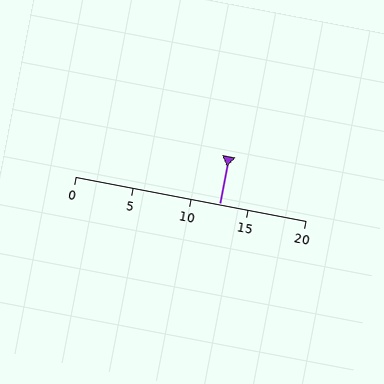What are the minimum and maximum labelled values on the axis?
The axis runs from 0 to 20.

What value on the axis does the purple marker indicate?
The marker indicates approximately 12.5.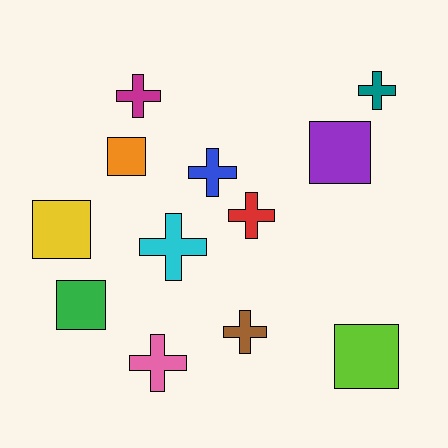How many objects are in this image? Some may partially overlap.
There are 12 objects.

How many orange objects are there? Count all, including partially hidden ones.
There is 1 orange object.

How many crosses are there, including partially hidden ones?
There are 7 crosses.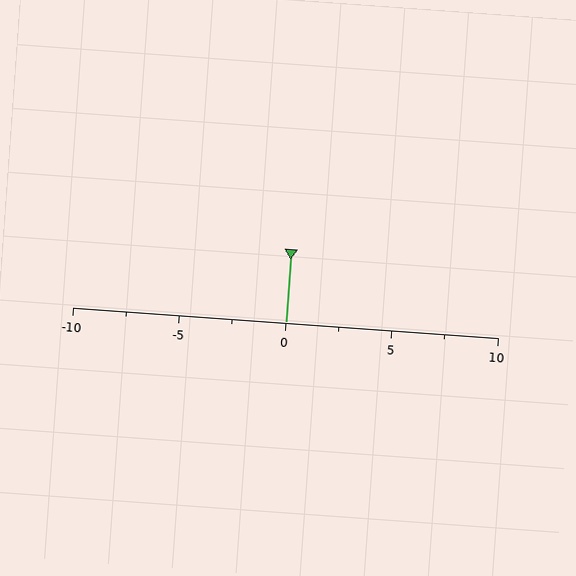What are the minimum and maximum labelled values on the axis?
The axis runs from -10 to 10.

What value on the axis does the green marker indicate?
The marker indicates approximately 0.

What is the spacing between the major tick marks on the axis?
The major ticks are spaced 5 apart.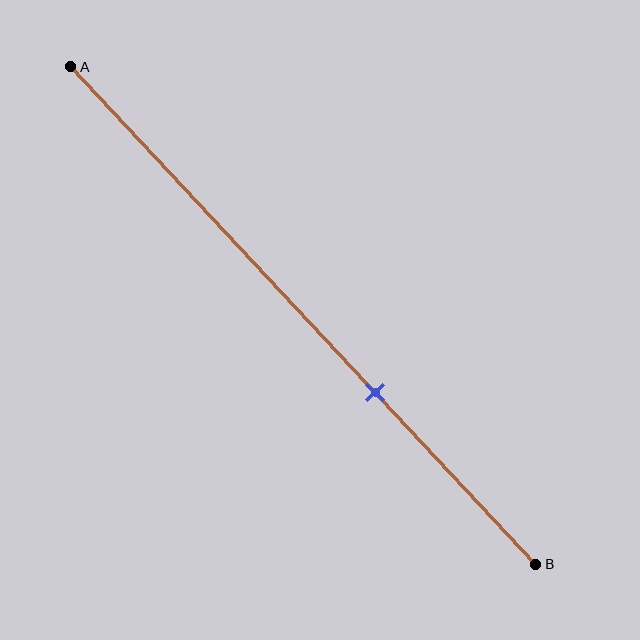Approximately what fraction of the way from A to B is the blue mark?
The blue mark is approximately 65% of the way from A to B.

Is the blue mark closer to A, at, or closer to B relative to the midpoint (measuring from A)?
The blue mark is closer to point B than the midpoint of segment AB.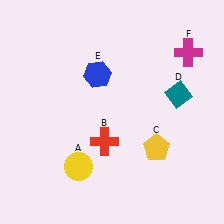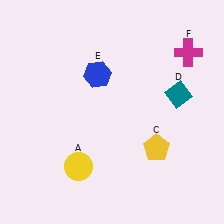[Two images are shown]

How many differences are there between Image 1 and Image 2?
There is 1 difference between the two images.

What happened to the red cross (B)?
The red cross (B) was removed in Image 2. It was in the bottom-left area of Image 1.